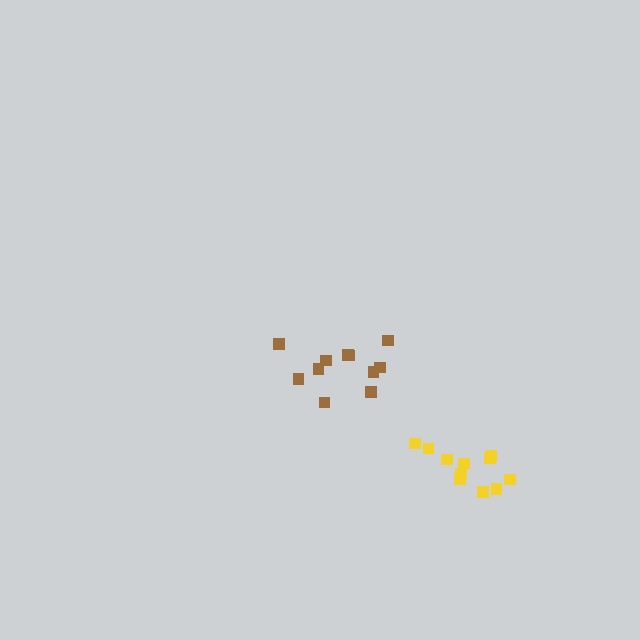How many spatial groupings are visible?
There are 2 spatial groupings.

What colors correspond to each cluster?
The clusters are colored: brown, yellow.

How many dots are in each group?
Group 1: 11 dots, Group 2: 11 dots (22 total).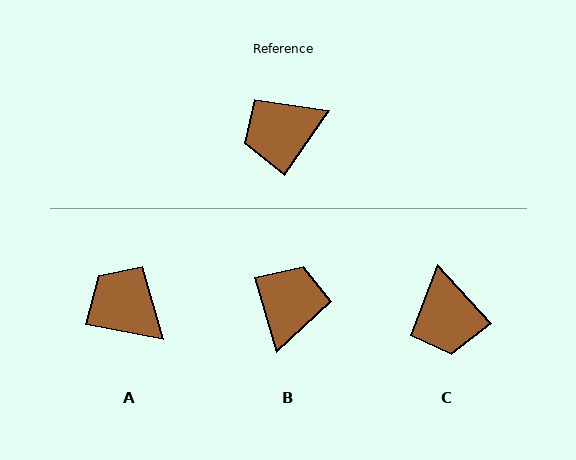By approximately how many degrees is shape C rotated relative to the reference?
Approximately 77 degrees counter-clockwise.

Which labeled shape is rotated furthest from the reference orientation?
B, about 129 degrees away.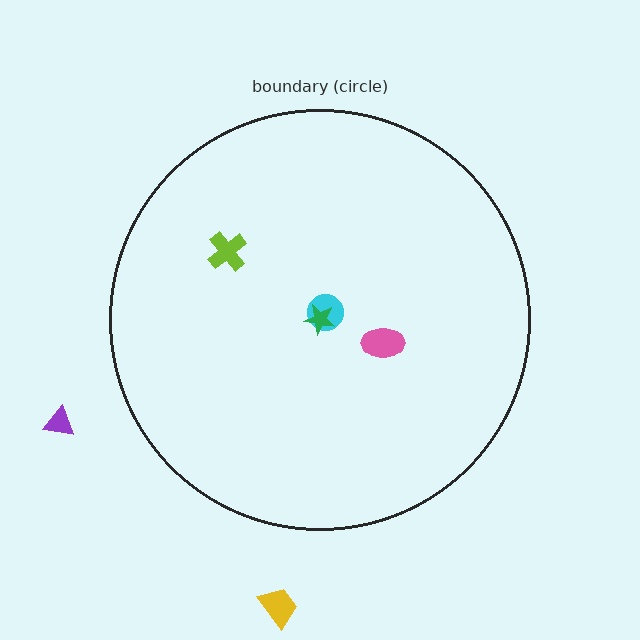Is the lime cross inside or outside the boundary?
Inside.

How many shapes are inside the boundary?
4 inside, 2 outside.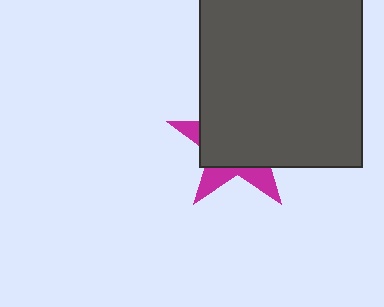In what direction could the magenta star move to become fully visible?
The magenta star could move toward the lower-left. That would shift it out from behind the dark gray rectangle entirely.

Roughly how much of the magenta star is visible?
A small part of it is visible (roughly 30%).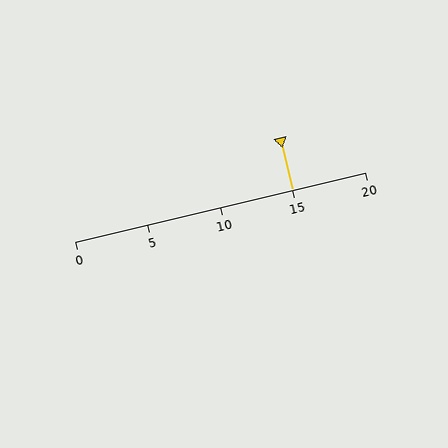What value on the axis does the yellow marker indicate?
The marker indicates approximately 15.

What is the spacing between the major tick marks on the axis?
The major ticks are spaced 5 apart.